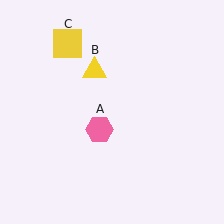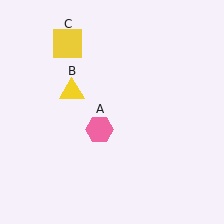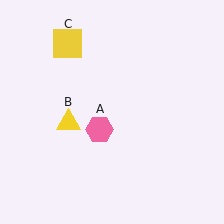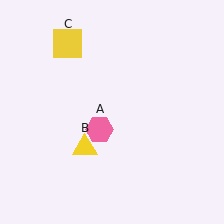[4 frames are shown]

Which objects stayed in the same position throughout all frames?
Pink hexagon (object A) and yellow square (object C) remained stationary.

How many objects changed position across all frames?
1 object changed position: yellow triangle (object B).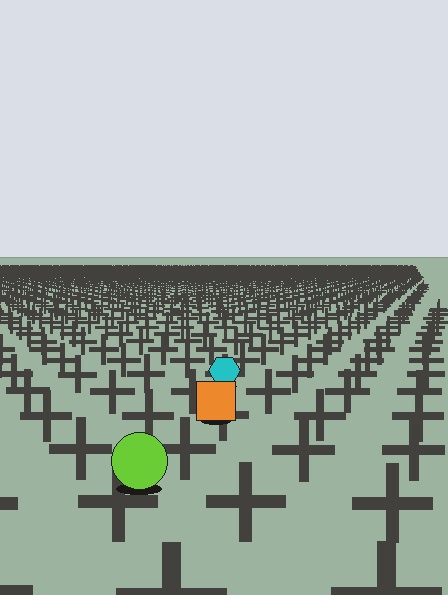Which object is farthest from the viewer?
The cyan hexagon is farthest from the viewer. It appears smaller and the ground texture around it is denser.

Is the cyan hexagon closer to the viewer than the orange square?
No. The orange square is closer — you can tell from the texture gradient: the ground texture is coarser near it.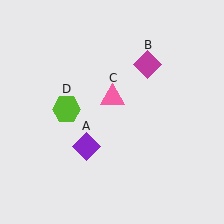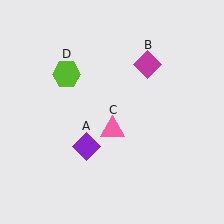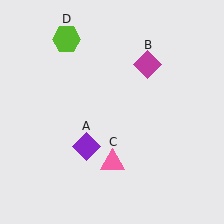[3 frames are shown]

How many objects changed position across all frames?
2 objects changed position: pink triangle (object C), lime hexagon (object D).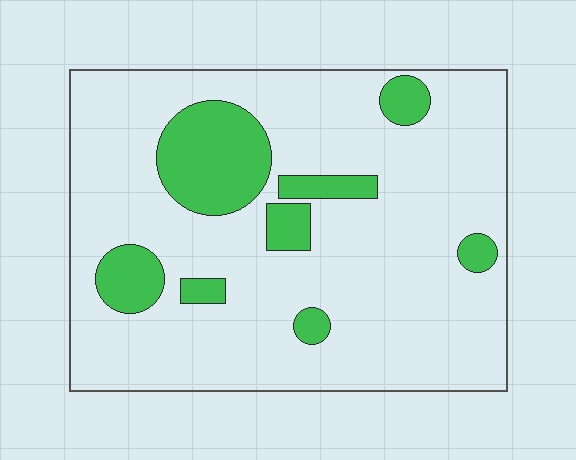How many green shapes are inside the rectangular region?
8.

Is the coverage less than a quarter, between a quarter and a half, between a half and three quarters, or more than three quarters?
Less than a quarter.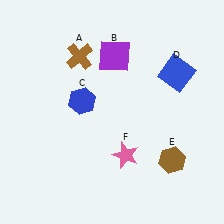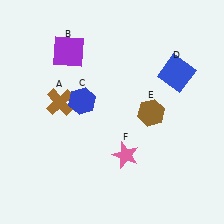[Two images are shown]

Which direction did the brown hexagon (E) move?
The brown hexagon (E) moved up.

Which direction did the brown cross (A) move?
The brown cross (A) moved down.